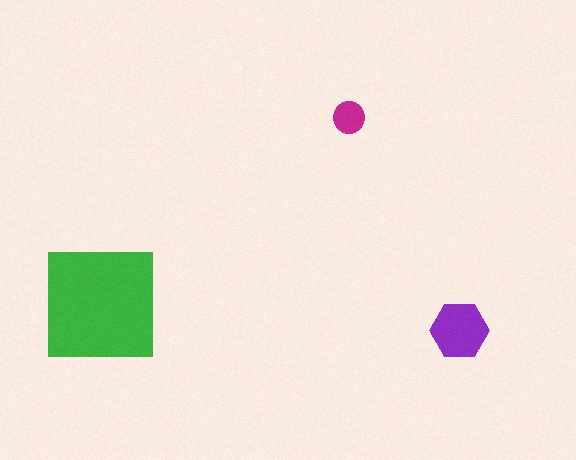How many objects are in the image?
There are 3 objects in the image.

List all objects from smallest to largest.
The magenta circle, the purple hexagon, the green square.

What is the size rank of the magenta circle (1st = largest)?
3rd.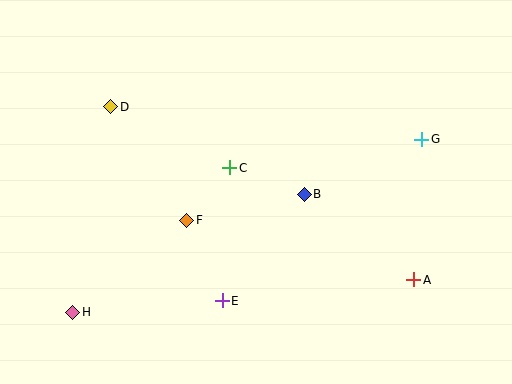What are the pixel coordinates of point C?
Point C is at (230, 168).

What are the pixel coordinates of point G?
Point G is at (422, 139).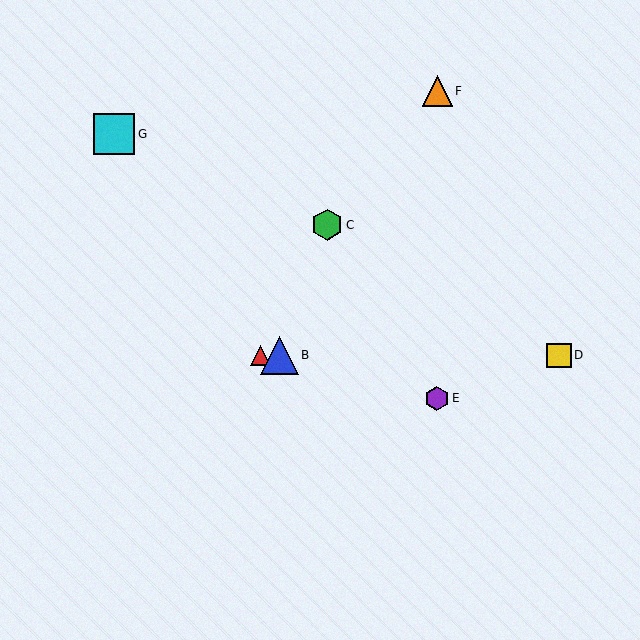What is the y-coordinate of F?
Object F is at y≈91.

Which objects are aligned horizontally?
Objects A, B, D are aligned horizontally.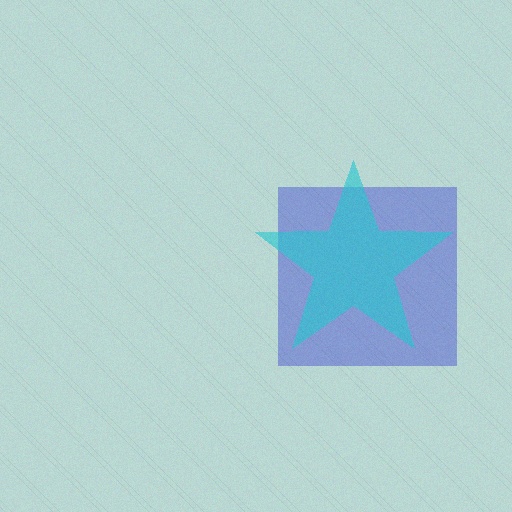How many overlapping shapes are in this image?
There are 2 overlapping shapes in the image.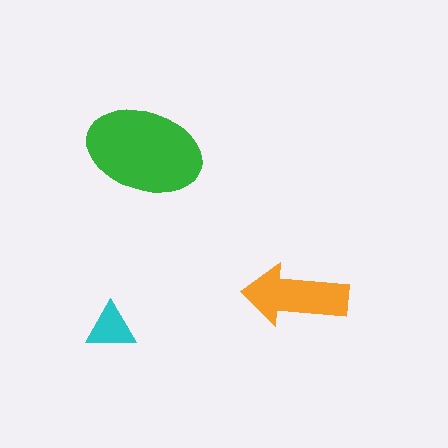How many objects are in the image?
There are 3 objects in the image.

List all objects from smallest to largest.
The cyan triangle, the orange arrow, the green ellipse.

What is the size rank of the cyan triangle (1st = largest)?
3rd.